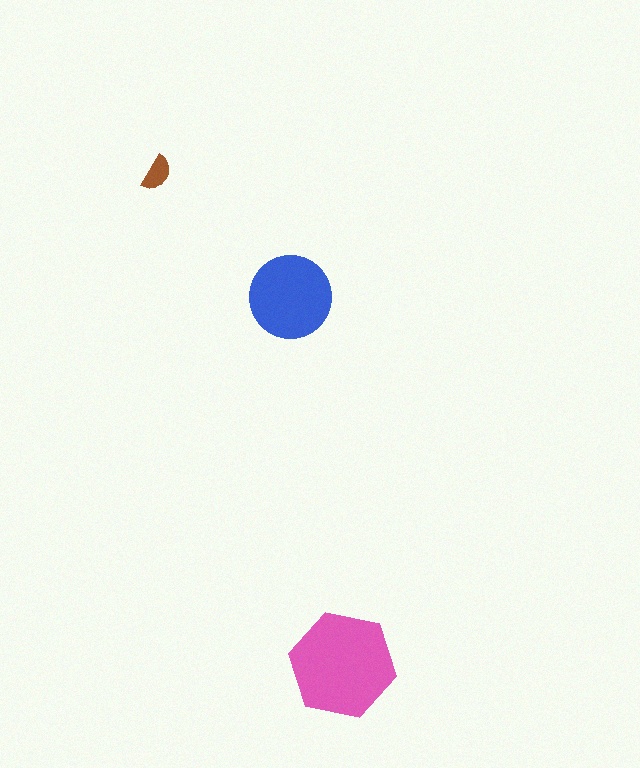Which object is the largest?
The pink hexagon.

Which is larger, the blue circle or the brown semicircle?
The blue circle.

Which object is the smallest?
The brown semicircle.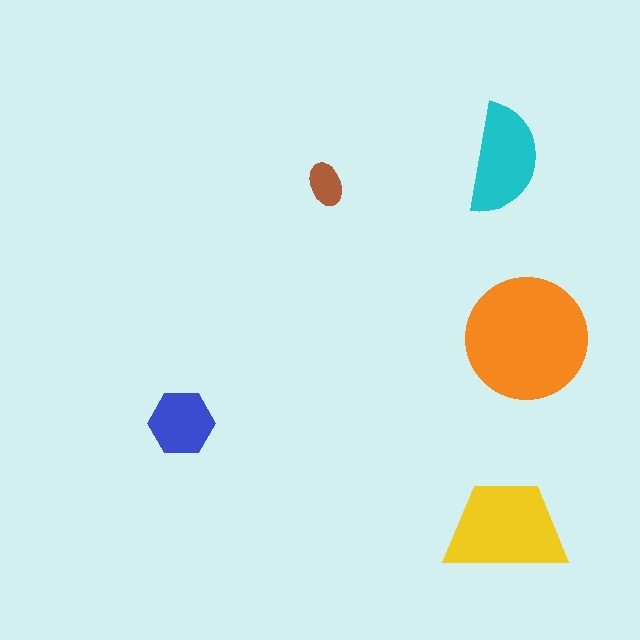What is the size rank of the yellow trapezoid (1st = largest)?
2nd.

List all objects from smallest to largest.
The brown ellipse, the blue hexagon, the cyan semicircle, the yellow trapezoid, the orange circle.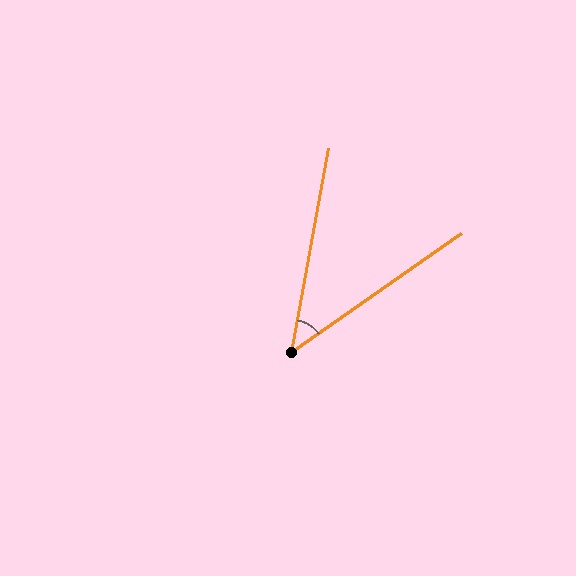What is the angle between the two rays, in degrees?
Approximately 45 degrees.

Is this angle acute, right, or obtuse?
It is acute.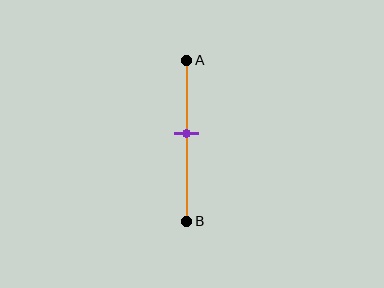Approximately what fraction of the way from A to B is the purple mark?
The purple mark is approximately 45% of the way from A to B.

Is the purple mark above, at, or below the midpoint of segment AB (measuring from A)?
The purple mark is above the midpoint of segment AB.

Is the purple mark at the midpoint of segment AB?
No, the mark is at about 45% from A, not at the 50% midpoint.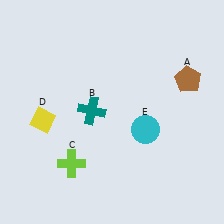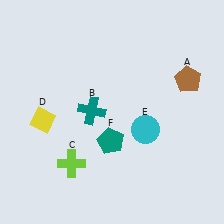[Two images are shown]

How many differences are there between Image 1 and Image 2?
There is 1 difference between the two images.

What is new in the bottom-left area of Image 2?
A teal pentagon (F) was added in the bottom-left area of Image 2.